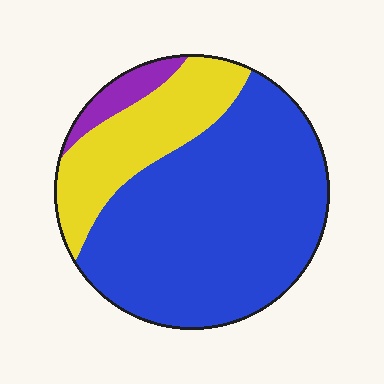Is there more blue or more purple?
Blue.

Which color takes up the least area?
Purple, at roughly 5%.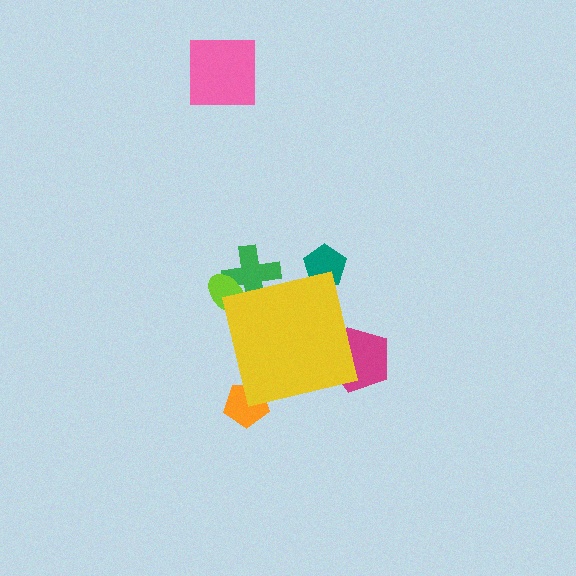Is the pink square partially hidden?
No, the pink square is fully visible.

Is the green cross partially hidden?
Yes, the green cross is partially hidden behind the yellow square.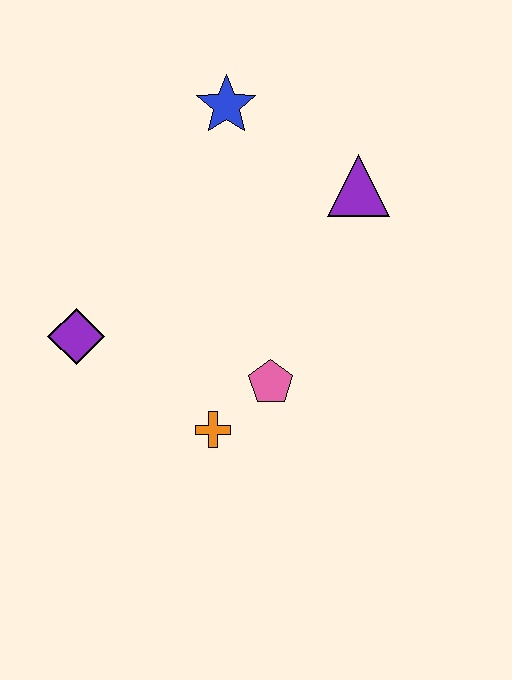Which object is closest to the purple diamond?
The orange cross is closest to the purple diamond.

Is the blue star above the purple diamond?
Yes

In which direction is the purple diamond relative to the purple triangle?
The purple diamond is to the left of the purple triangle.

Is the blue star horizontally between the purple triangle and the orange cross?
Yes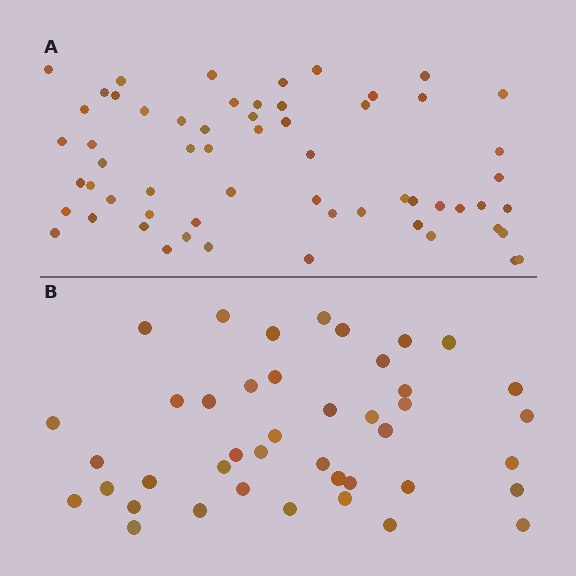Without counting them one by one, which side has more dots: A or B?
Region A (the top region) has more dots.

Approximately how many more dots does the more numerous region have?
Region A has approximately 20 more dots than region B.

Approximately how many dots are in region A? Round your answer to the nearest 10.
About 60 dots.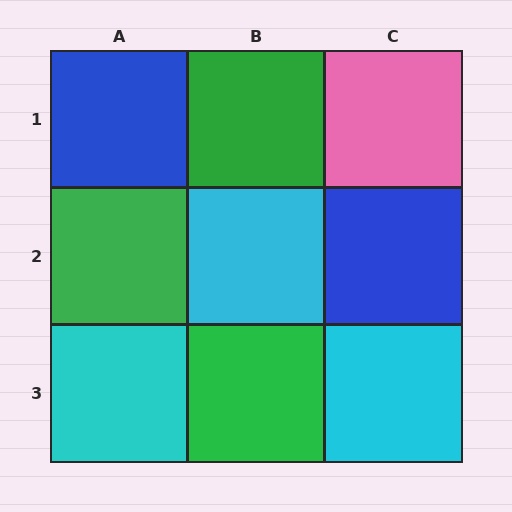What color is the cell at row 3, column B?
Green.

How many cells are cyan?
3 cells are cyan.